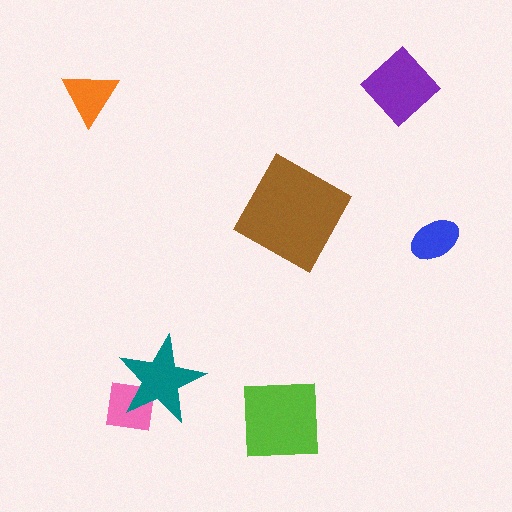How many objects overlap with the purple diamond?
0 objects overlap with the purple diamond.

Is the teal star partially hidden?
No, no other shape covers it.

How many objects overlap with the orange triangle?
0 objects overlap with the orange triangle.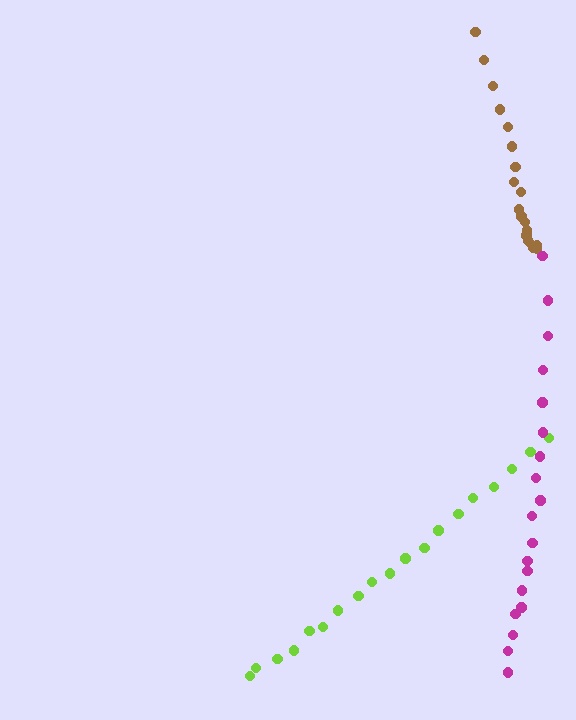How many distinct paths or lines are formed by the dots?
There are 3 distinct paths.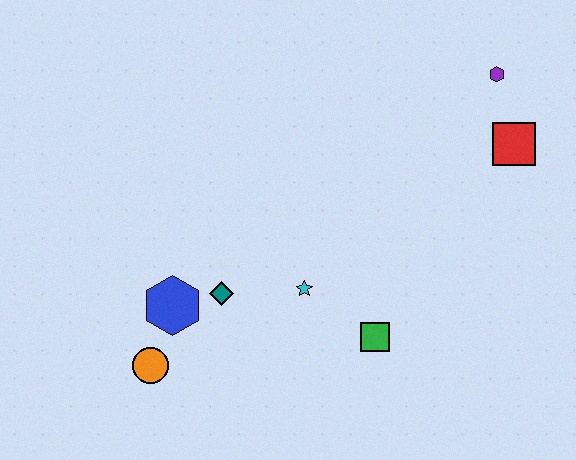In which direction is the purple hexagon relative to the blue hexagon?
The purple hexagon is to the right of the blue hexagon.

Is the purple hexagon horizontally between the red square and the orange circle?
Yes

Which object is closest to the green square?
The cyan star is closest to the green square.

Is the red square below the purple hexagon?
Yes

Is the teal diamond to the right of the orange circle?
Yes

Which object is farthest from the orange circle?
The purple hexagon is farthest from the orange circle.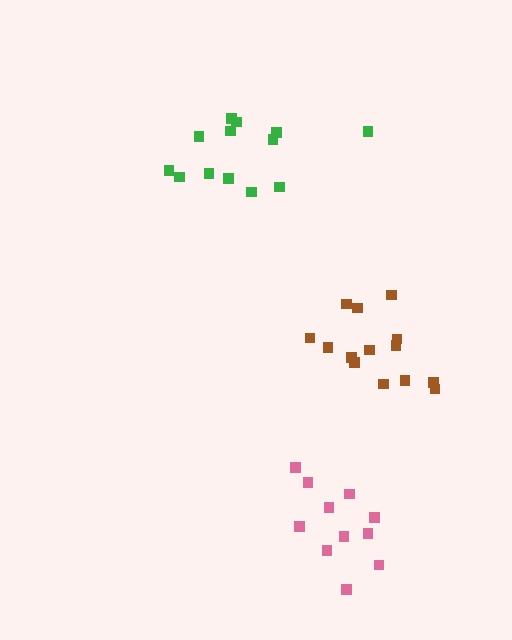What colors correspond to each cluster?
The clusters are colored: pink, brown, green.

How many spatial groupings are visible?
There are 3 spatial groupings.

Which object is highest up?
The green cluster is topmost.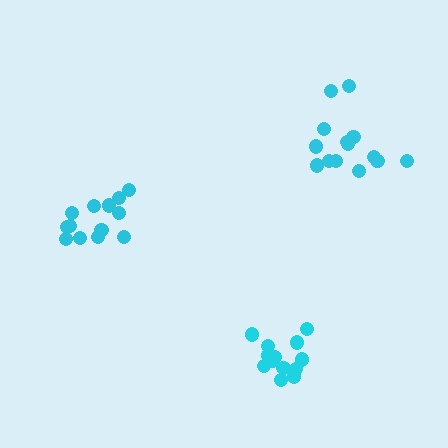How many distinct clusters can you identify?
There are 3 distinct clusters.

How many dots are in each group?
Group 1: 13 dots, Group 2: 13 dots, Group 3: 14 dots (40 total).